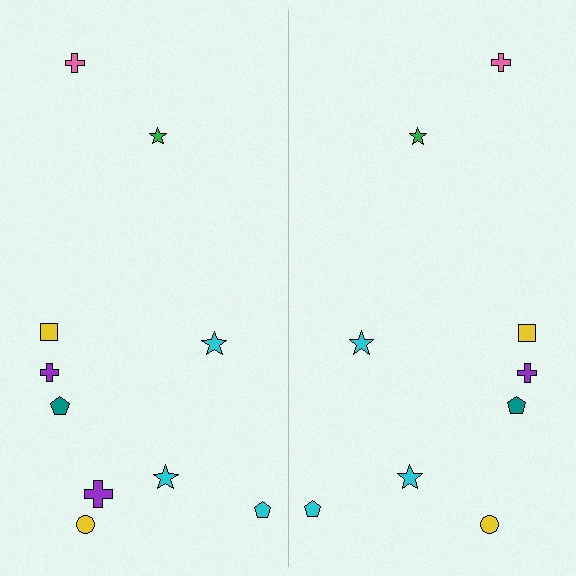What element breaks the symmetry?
A purple cross is missing from the right side.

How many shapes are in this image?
There are 19 shapes in this image.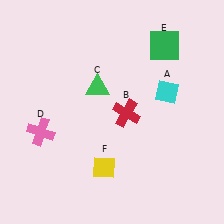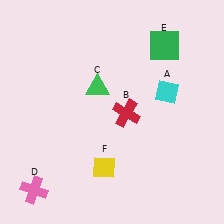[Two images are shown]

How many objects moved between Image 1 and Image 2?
1 object moved between the two images.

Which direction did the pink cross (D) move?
The pink cross (D) moved down.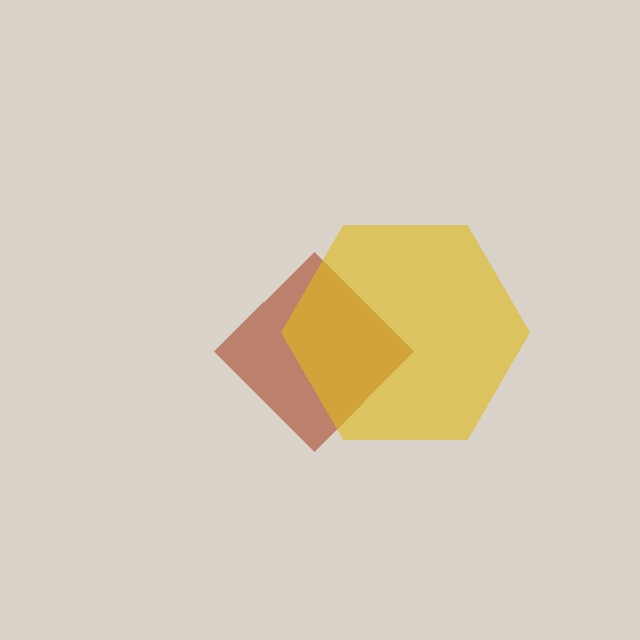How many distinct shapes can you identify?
There are 2 distinct shapes: a brown diamond, a yellow hexagon.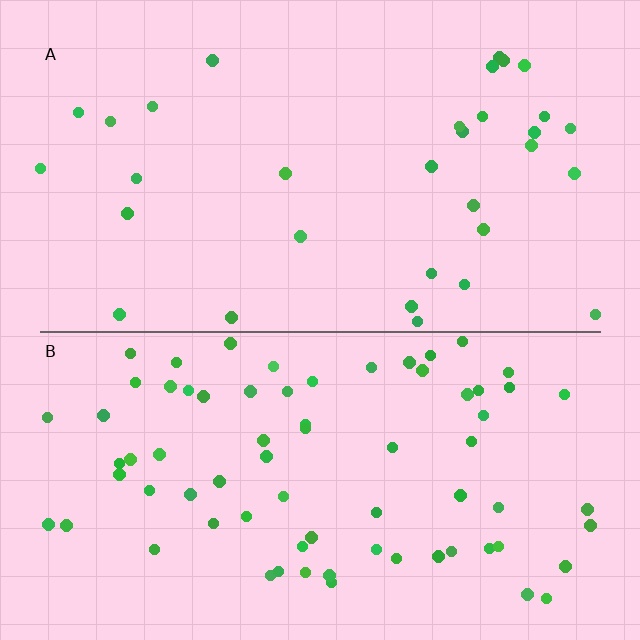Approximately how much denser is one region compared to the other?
Approximately 2.3× — region B over region A.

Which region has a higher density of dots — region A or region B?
B (the bottom).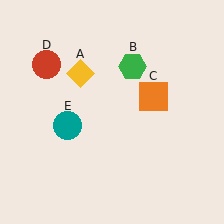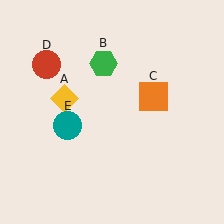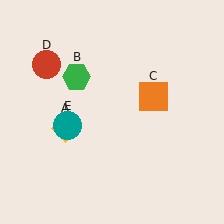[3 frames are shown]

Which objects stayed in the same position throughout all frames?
Orange square (object C) and red circle (object D) and teal circle (object E) remained stationary.